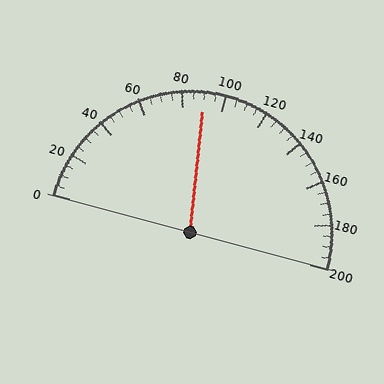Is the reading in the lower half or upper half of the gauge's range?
The reading is in the lower half of the range (0 to 200).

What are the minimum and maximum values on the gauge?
The gauge ranges from 0 to 200.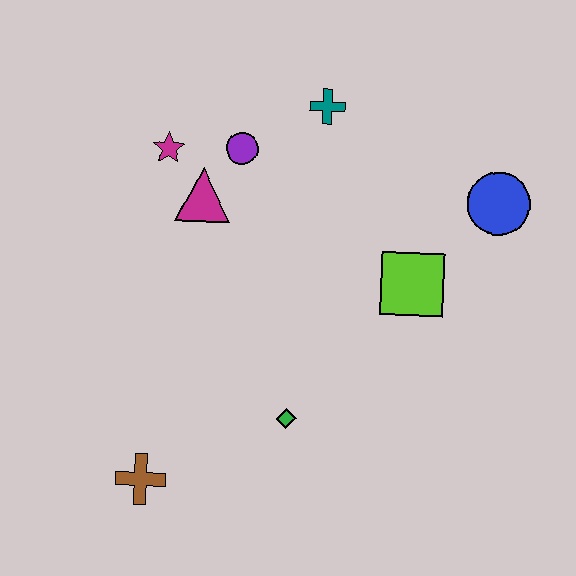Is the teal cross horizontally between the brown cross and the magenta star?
No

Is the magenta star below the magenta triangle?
No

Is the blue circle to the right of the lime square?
Yes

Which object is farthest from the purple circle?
The brown cross is farthest from the purple circle.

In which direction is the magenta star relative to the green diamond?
The magenta star is above the green diamond.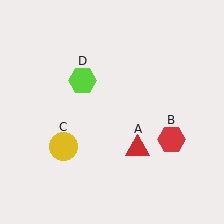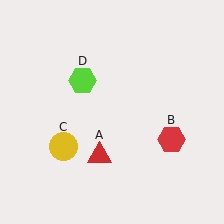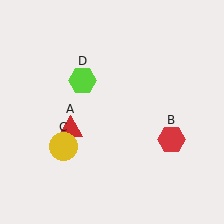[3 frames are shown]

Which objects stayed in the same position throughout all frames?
Red hexagon (object B) and yellow circle (object C) and lime hexagon (object D) remained stationary.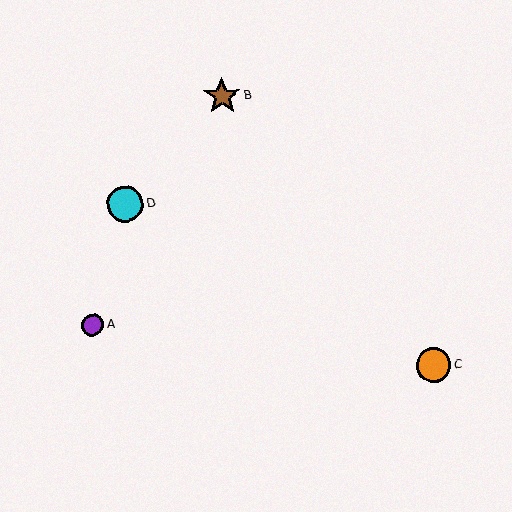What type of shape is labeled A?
Shape A is a purple circle.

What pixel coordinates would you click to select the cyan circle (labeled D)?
Click at (125, 204) to select the cyan circle D.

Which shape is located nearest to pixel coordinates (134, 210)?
The cyan circle (labeled D) at (125, 204) is nearest to that location.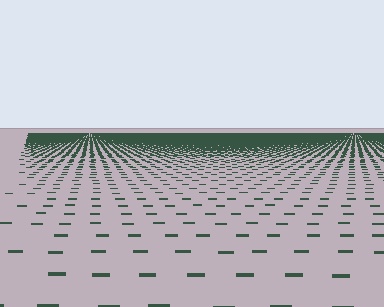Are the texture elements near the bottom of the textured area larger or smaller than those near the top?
Larger. Near the bottom, elements are closer to the viewer and appear at a bigger on-screen size.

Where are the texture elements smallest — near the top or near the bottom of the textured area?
Near the top.